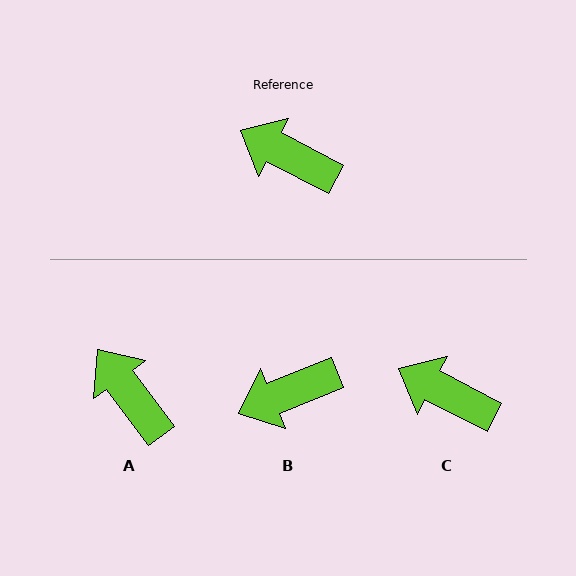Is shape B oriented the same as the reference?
No, it is off by about 50 degrees.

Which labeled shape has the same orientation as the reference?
C.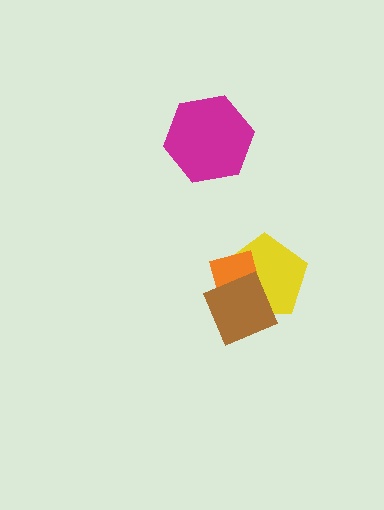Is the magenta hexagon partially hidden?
No, no other shape covers it.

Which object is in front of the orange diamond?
The brown diamond is in front of the orange diamond.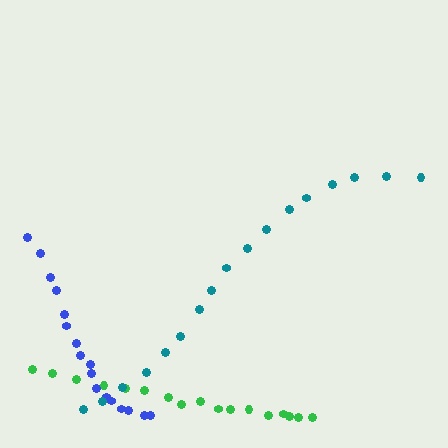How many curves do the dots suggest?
There are 3 distinct paths.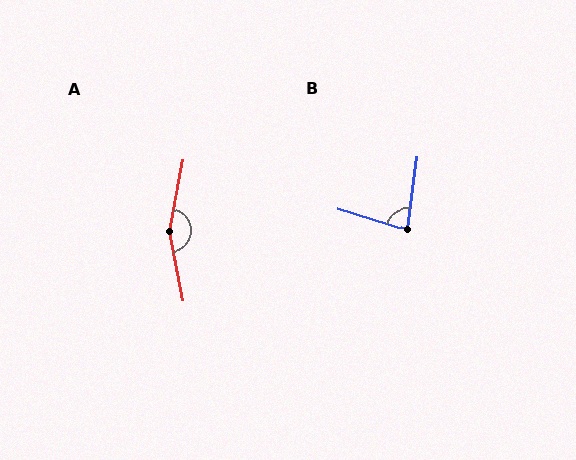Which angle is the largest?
A, at approximately 159 degrees.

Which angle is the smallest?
B, at approximately 80 degrees.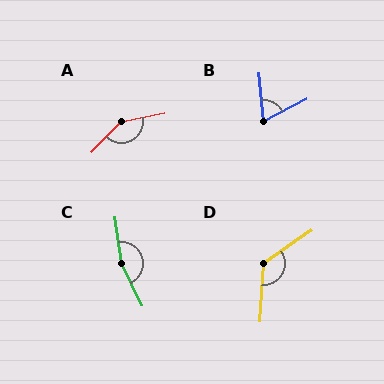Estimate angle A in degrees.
Approximately 145 degrees.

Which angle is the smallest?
B, at approximately 68 degrees.